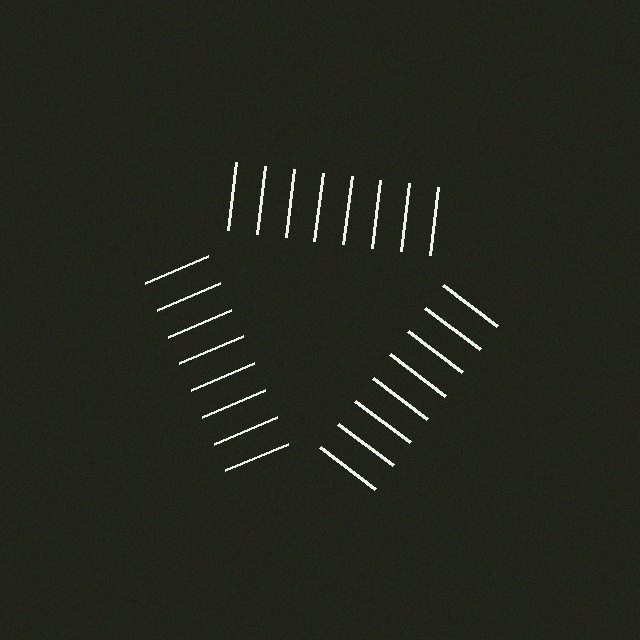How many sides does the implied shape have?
3 sides — the line-ends trace a triangle.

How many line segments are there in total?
24 — 8 along each of the 3 edges.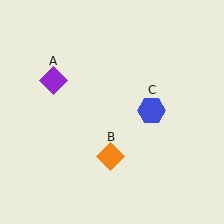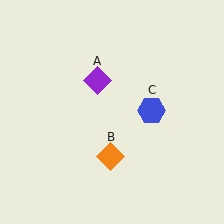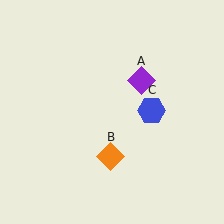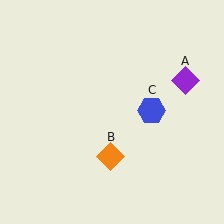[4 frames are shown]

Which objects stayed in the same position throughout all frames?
Orange diamond (object B) and blue hexagon (object C) remained stationary.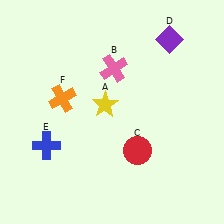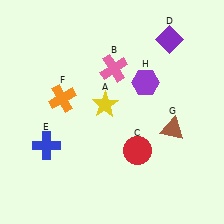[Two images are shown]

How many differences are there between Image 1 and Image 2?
There are 2 differences between the two images.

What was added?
A brown triangle (G), a purple hexagon (H) were added in Image 2.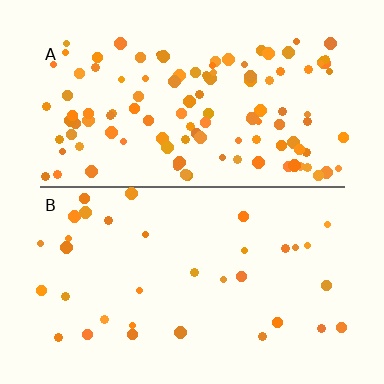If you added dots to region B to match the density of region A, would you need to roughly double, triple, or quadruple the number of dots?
Approximately triple.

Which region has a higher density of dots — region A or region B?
A (the top).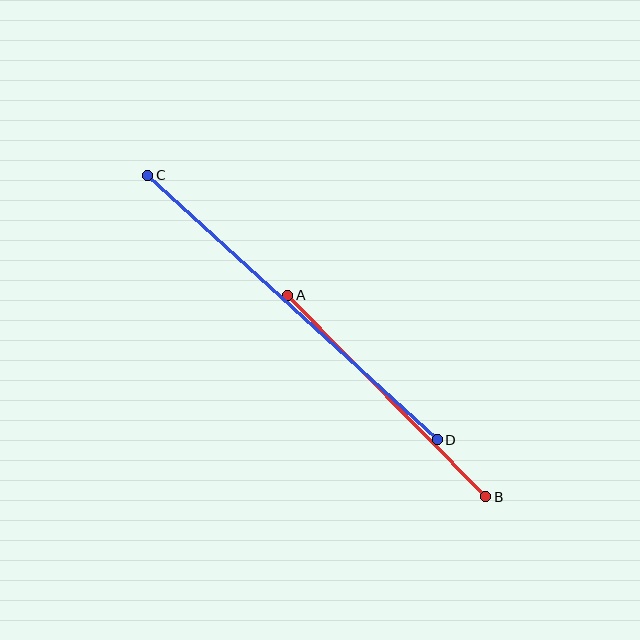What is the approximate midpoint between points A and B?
The midpoint is at approximately (387, 396) pixels.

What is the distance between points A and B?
The distance is approximately 283 pixels.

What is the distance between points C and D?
The distance is approximately 392 pixels.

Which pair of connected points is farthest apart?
Points C and D are farthest apart.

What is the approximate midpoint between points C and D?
The midpoint is at approximately (292, 308) pixels.